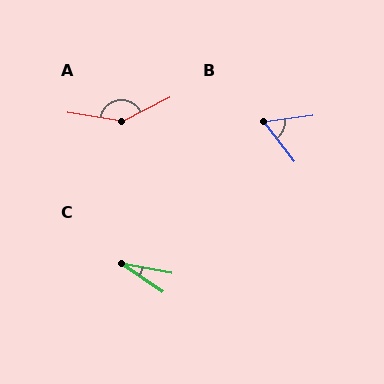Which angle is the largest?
A, at approximately 145 degrees.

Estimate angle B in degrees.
Approximately 60 degrees.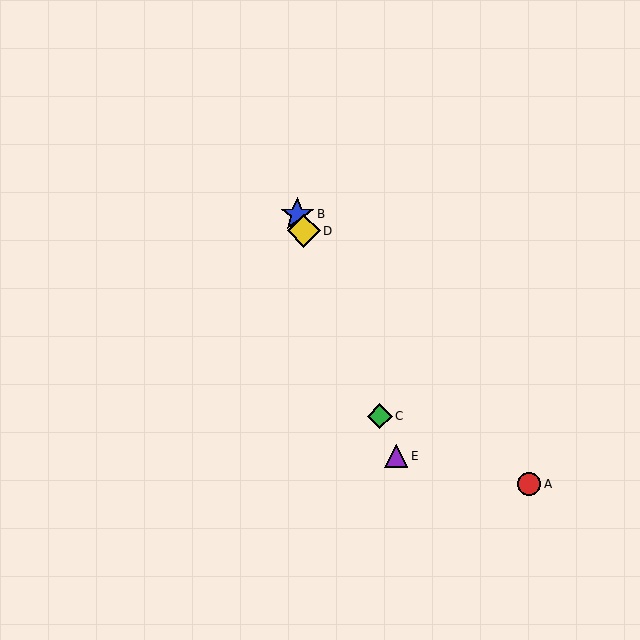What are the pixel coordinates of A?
Object A is at (529, 484).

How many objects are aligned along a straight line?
4 objects (B, C, D, E) are aligned along a straight line.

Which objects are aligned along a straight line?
Objects B, C, D, E are aligned along a straight line.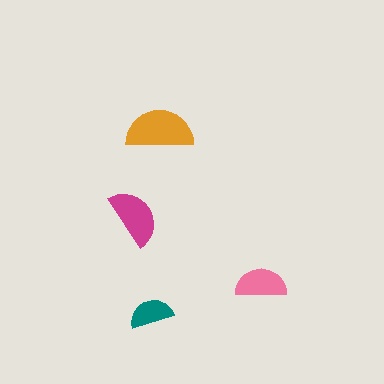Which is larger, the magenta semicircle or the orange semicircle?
The orange one.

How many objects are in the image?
There are 4 objects in the image.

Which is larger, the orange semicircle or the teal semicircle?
The orange one.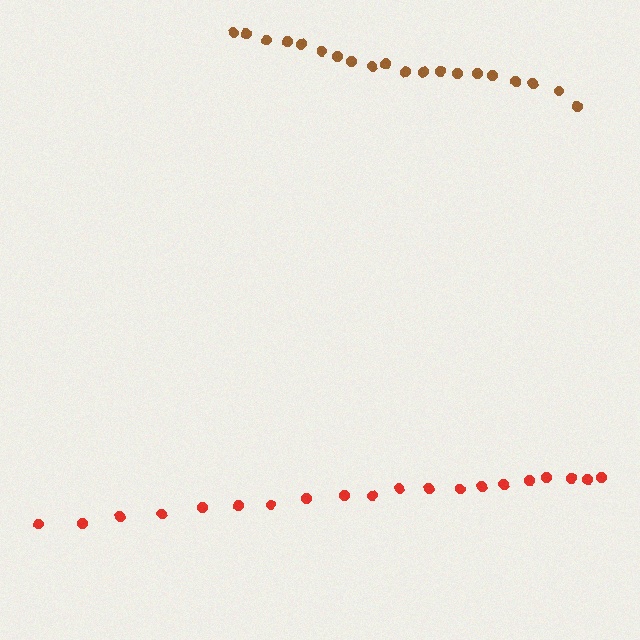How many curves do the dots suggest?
There are 2 distinct paths.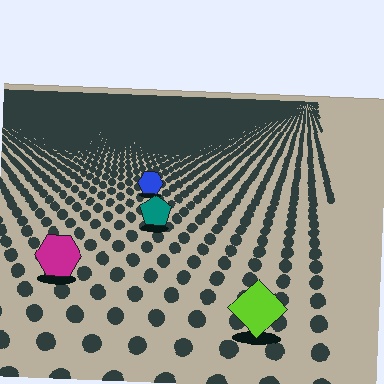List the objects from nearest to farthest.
From nearest to farthest: the lime diamond, the magenta hexagon, the teal pentagon, the blue hexagon.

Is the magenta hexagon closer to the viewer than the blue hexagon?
Yes. The magenta hexagon is closer — you can tell from the texture gradient: the ground texture is coarser near it.